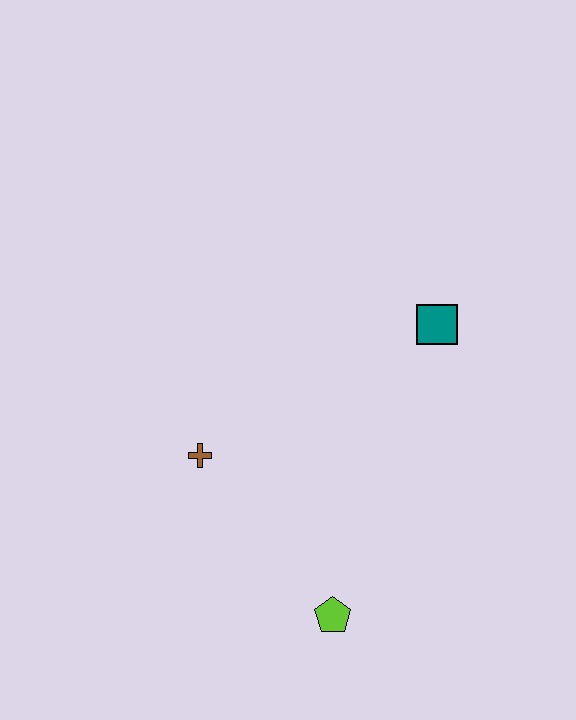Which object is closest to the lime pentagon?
The brown cross is closest to the lime pentagon.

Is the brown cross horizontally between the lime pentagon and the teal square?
No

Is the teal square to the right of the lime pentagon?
Yes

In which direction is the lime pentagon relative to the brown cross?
The lime pentagon is below the brown cross.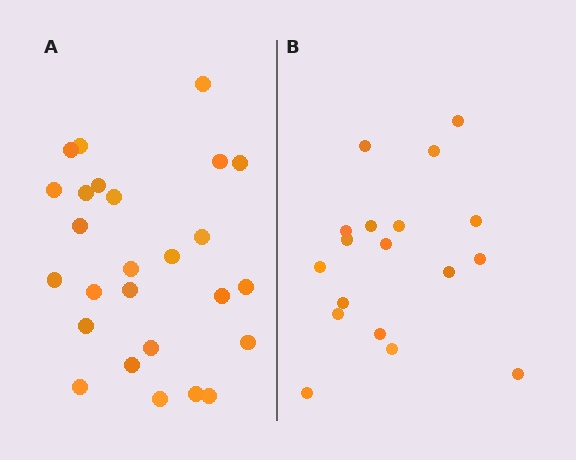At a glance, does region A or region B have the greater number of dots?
Region A (the left region) has more dots.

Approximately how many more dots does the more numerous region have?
Region A has roughly 8 or so more dots than region B.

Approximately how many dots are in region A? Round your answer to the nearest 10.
About 30 dots. (The exact count is 26, which rounds to 30.)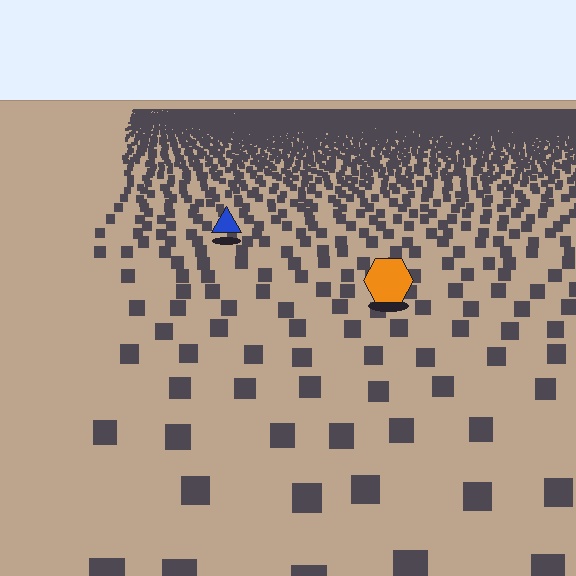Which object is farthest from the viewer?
The blue triangle is farthest from the viewer. It appears smaller and the ground texture around it is denser.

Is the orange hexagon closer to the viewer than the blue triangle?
Yes. The orange hexagon is closer — you can tell from the texture gradient: the ground texture is coarser near it.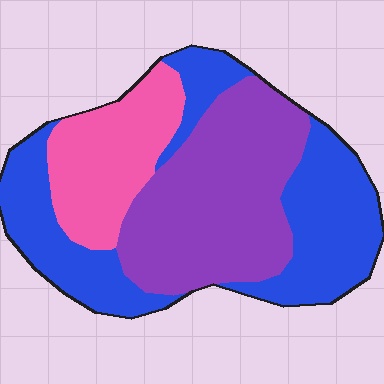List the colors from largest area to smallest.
From largest to smallest: blue, purple, pink.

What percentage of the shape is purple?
Purple covers about 40% of the shape.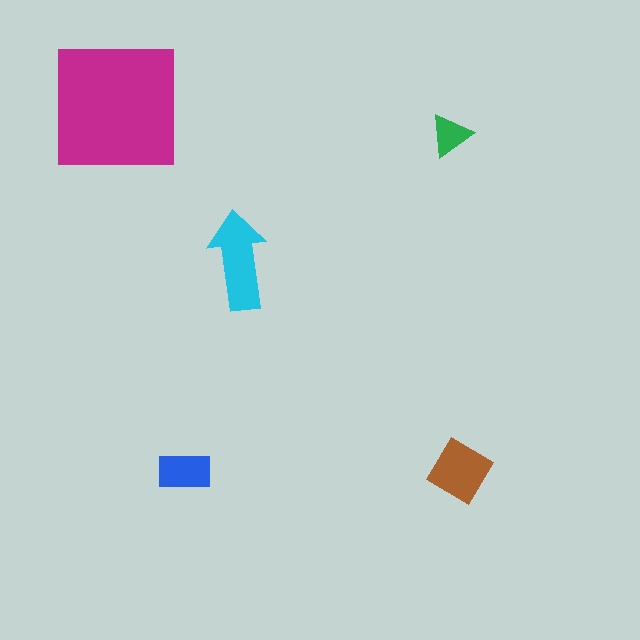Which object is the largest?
The magenta square.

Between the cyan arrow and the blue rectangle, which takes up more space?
The cyan arrow.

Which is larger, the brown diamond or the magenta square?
The magenta square.